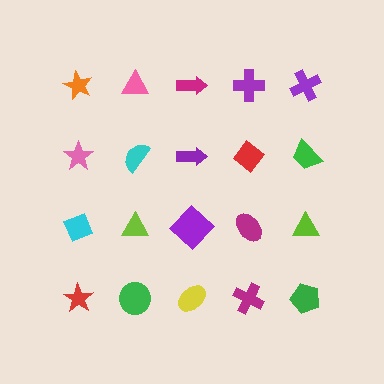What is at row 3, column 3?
A purple diamond.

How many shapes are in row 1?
5 shapes.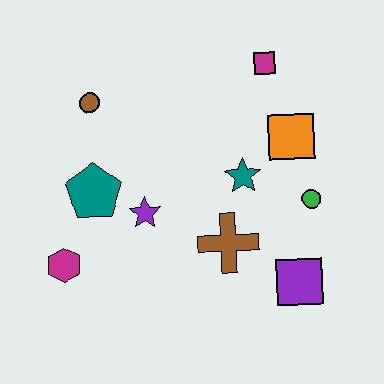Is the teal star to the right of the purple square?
No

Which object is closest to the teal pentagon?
The purple star is closest to the teal pentagon.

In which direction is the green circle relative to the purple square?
The green circle is above the purple square.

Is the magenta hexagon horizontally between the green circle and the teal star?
No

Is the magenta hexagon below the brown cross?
Yes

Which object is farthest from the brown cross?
The brown circle is farthest from the brown cross.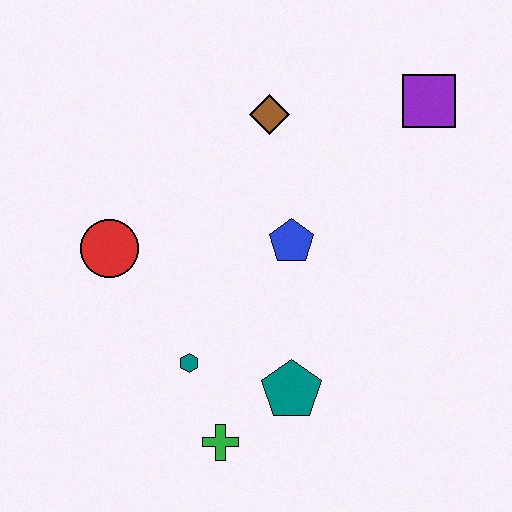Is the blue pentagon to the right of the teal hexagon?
Yes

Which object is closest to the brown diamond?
The blue pentagon is closest to the brown diamond.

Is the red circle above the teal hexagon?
Yes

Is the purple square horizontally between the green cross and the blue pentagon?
No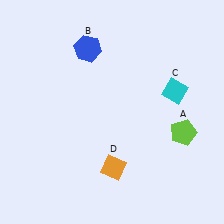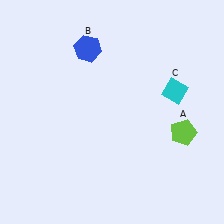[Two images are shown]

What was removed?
The orange diamond (D) was removed in Image 2.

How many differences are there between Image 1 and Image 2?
There is 1 difference between the two images.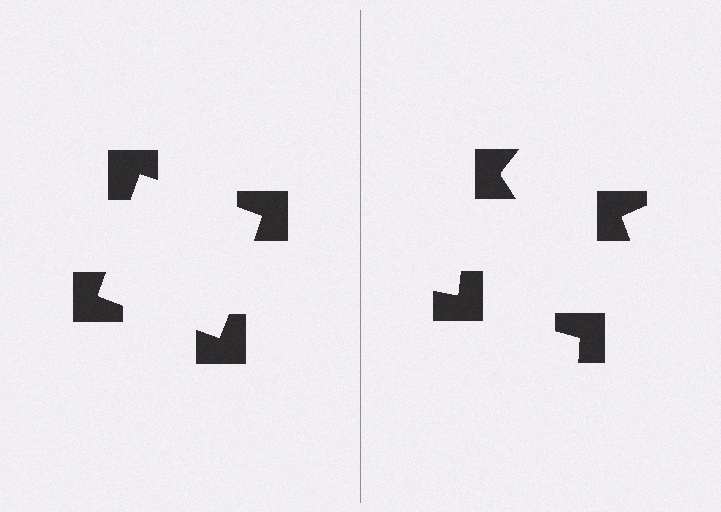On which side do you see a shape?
An illusory square appears on the left side. On the right side the wedge cuts are rotated, so no coherent shape forms.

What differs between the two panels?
The notched squares are positioned identically on both sides; only the wedge orientations differ. On the left they align to a square; on the right they are misaligned.